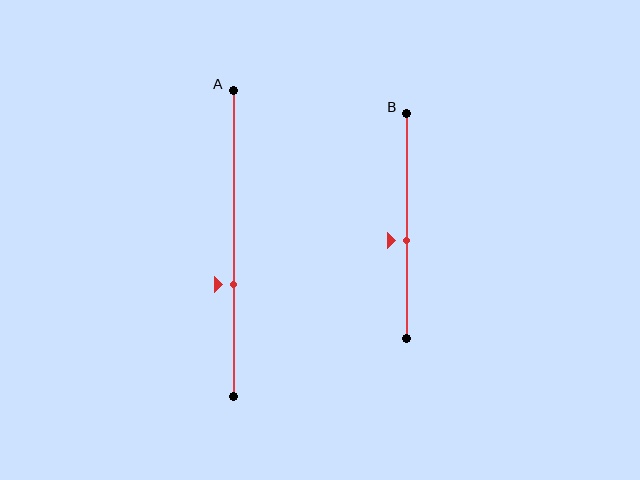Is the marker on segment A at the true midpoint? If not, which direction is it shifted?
No, the marker on segment A is shifted downward by about 14% of the segment length.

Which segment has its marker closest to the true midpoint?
Segment B has its marker closest to the true midpoint.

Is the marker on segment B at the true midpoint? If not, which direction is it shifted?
No, the marker on segment B is shifted downward by about 7% of the segment length.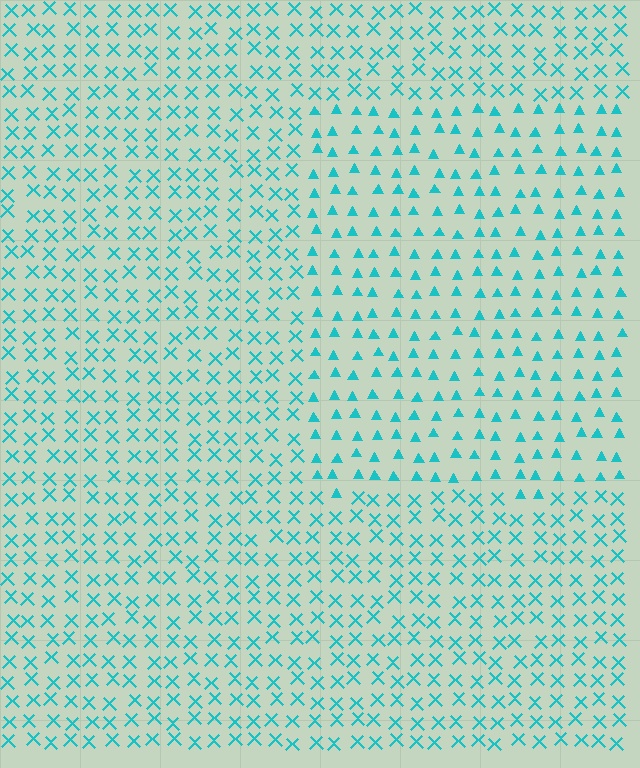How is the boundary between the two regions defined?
The boundary is defined by a change in element shape: triangles inside vs. X marks outside. All elements share the same color and spacing.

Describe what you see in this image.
The image is filled with small cyan elements arranged in a uniform grid. A rectangle-shaped region contains triangles, while the surrounding area contains X marks. The boundary is defined purely by the change in element shape.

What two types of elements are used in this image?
The image uses triangles inside the rectangle region and X marks outside it.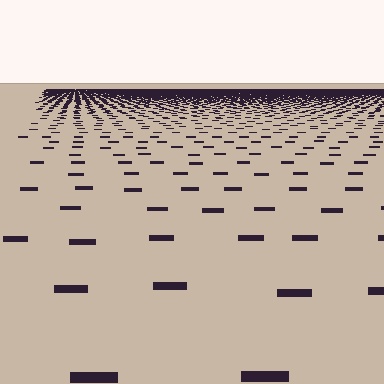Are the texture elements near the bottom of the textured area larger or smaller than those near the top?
Larger. Near the bottom, elements are closer to the viewer and appear at a bigger on-screen size.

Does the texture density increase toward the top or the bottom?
Density increases toward the top.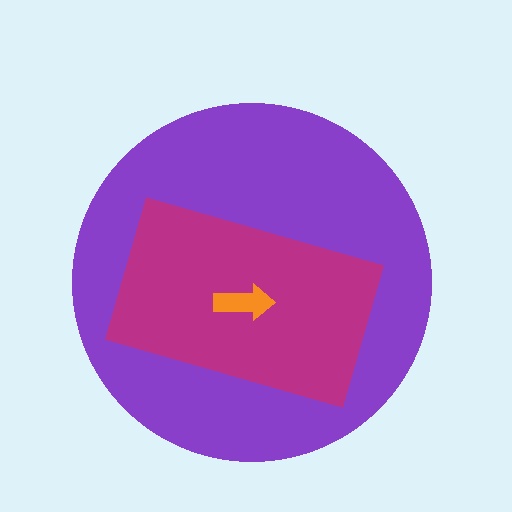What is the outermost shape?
The purple circle.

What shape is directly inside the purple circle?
The magenta rectangle.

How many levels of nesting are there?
3.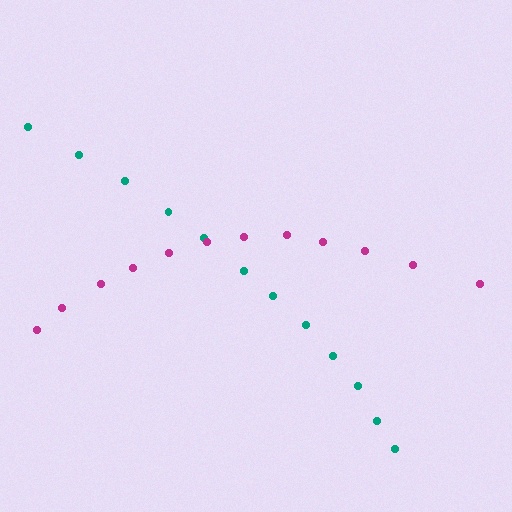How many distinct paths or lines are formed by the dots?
There are 2 distinct paths.